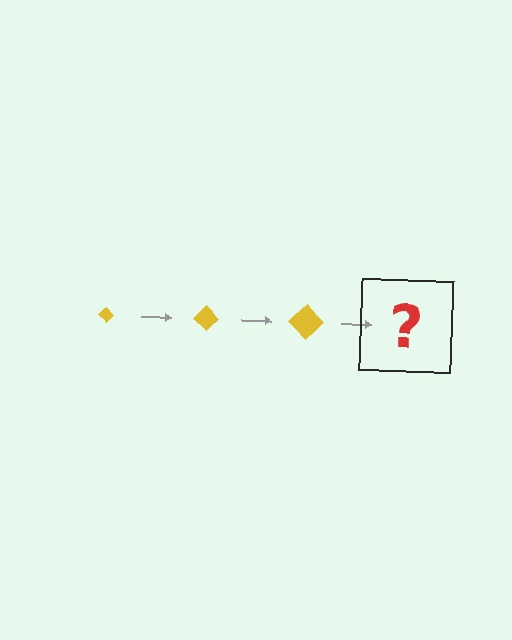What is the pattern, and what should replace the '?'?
The pattern is that the diamond gets progressively larger each step. The '?' should be a yellow diamond, larger than the previous one.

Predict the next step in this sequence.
The next step is a yellow diamond, larger than the previous one.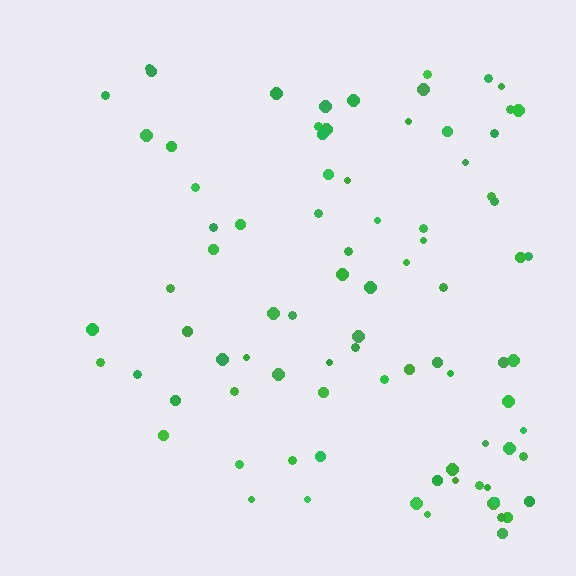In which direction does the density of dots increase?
From left to right, with the right side densest.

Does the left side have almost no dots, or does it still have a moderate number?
Still a moderate number, just noticeably fewer than the right.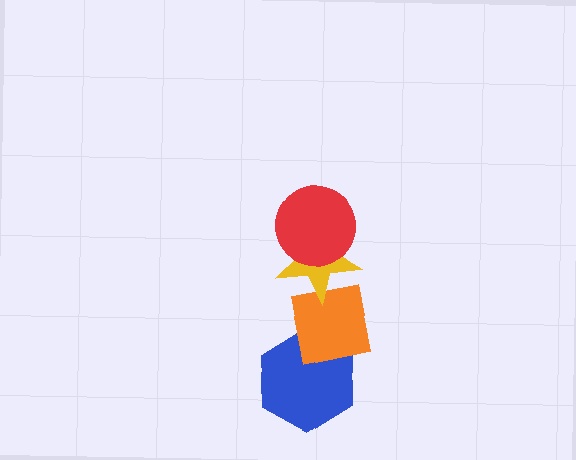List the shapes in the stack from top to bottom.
From top to bottom: the red circle, the yellow star, the orange square, the blue hexagon.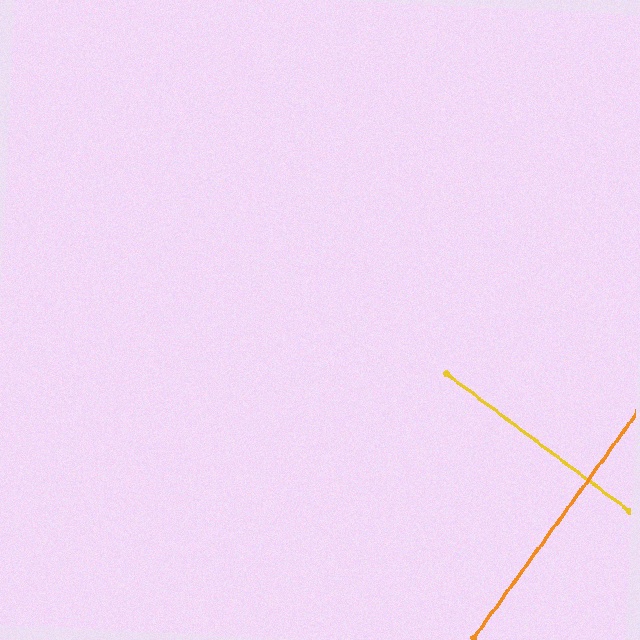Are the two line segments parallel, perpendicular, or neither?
Perpendicular — they meet at approximately 89°.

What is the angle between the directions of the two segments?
Approximately 89 degrees.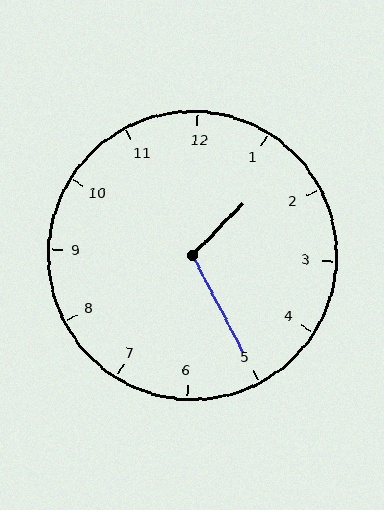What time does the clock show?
1:25.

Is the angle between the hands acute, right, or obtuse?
It is obtuse.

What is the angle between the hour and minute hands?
Approximately 108 degrees.